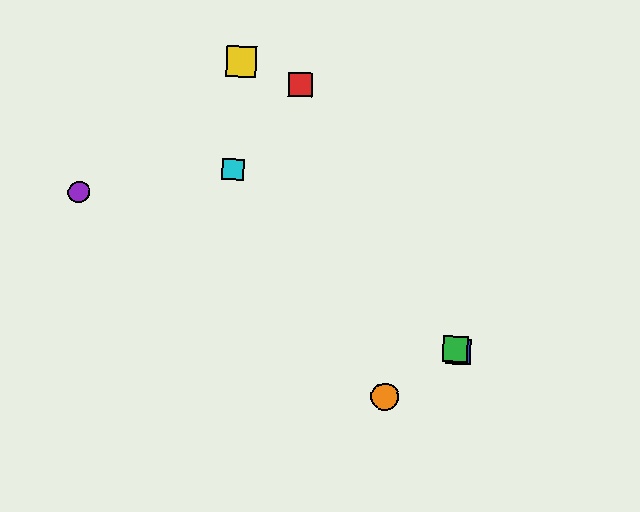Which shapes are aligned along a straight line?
The blue square, the green square, the cyan square are aligned along a straight line.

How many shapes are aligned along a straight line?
3 shapes (the blue square, the green square, the cyan square) are aligned along a straight line.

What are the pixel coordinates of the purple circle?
The purple circle is at (79, 192).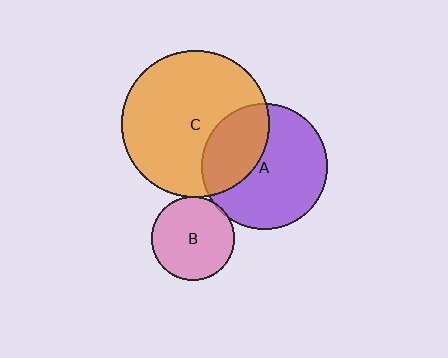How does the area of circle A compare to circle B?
Approximately 2.3 times.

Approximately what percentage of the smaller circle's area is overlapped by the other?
Approximately 35%.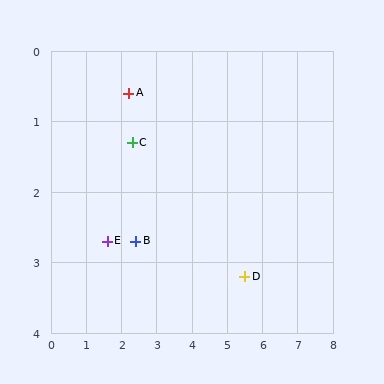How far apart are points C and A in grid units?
Points C and A are about 0.7 grid units apart.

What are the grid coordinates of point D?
Point D is at approximately (5.5, 3.2).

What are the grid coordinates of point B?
Point B is at approximately (2.4, 2.7).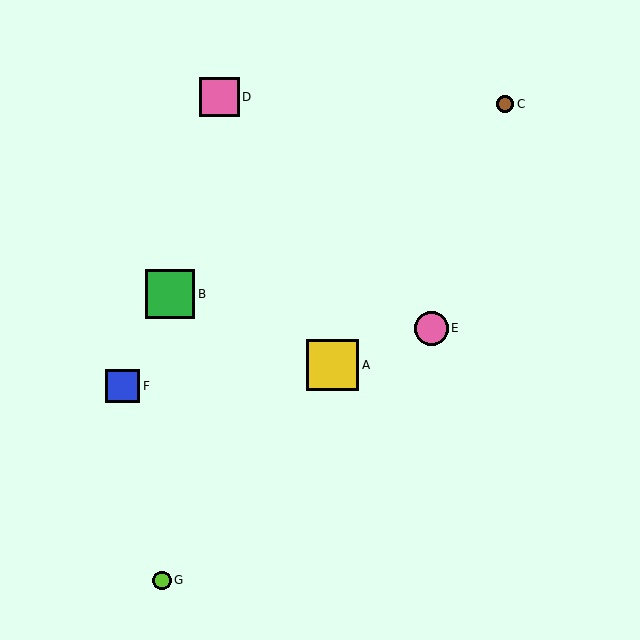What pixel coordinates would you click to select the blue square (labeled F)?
Click at (123, 386) to select the blue square F.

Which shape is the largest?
The yellow square (labeled A) is the largest.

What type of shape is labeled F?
Shape F is a blue square.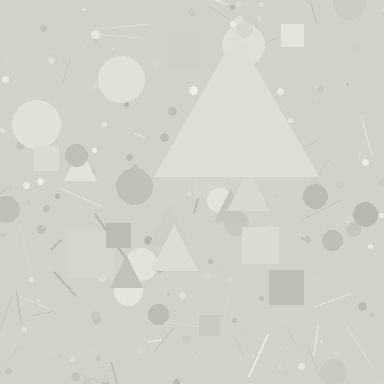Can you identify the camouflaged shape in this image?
The camouflaged shape is a triangle.